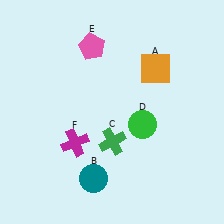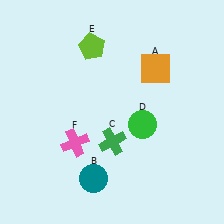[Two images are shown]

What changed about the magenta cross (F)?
In Image 1, F is magenta. In Image 2, it changed to pink.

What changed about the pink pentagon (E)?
In Image 1, E is pink. In Image 2, it changed to lime.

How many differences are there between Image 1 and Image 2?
There are 2 differences between the two images.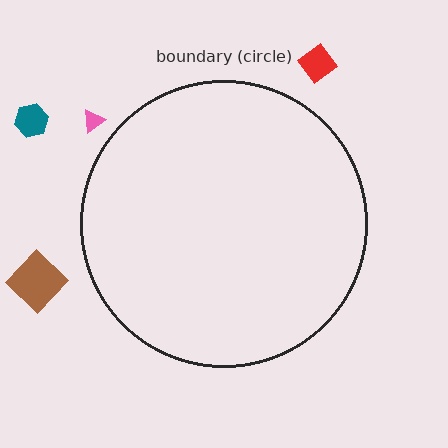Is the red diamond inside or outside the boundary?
Outside.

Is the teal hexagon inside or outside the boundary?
Outside.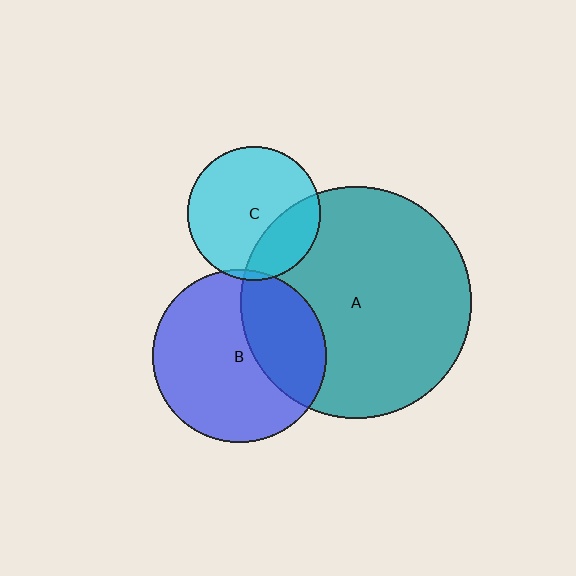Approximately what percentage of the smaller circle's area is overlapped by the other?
Approximately 35%.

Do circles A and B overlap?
Yes.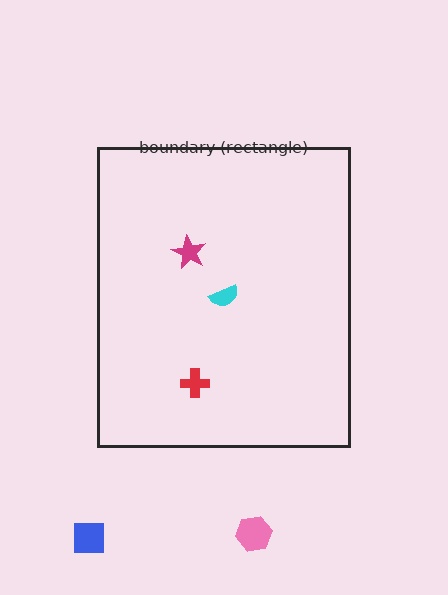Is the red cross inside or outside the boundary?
Inside.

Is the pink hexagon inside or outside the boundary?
Outside.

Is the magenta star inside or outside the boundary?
Inside.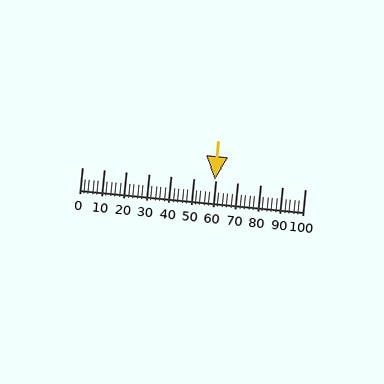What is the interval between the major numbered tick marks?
The major tick marks are spaced 10 units apart.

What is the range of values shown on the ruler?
The ruler shows values from 0 to 100.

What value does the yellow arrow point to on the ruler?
The yellow arrow points to approximately 59.